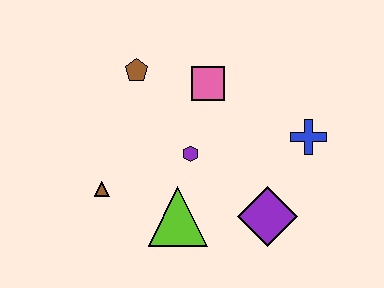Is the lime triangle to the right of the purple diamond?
No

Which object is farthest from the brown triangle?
The blue cross is farthest from the brown triangle.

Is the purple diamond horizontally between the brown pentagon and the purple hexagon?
No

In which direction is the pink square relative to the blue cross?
The pink square is to the left of the blue cross.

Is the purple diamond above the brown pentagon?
No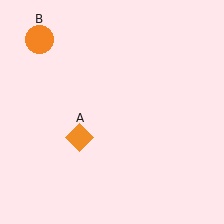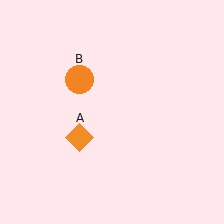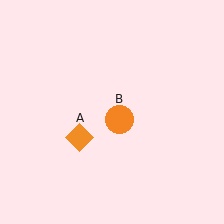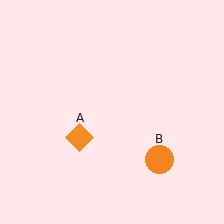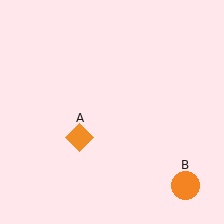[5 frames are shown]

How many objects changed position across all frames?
1 object changed position: orange circle (object B).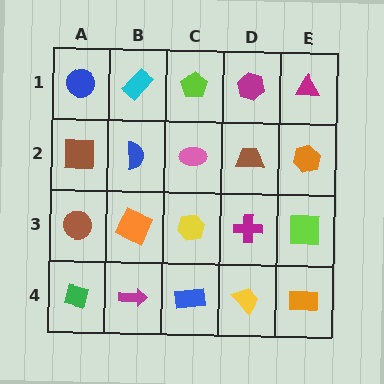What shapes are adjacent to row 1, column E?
An orange hexagon (row 2, column E), a magenta hexagon (row 1, column D).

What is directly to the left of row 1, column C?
A cyan rectangle.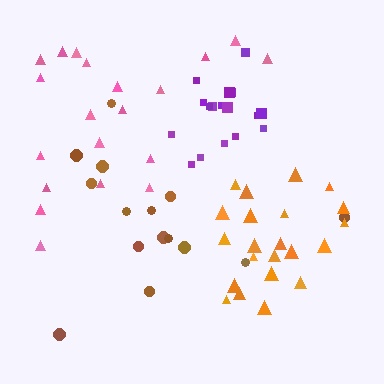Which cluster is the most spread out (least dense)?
Pink.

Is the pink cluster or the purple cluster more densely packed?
Purple.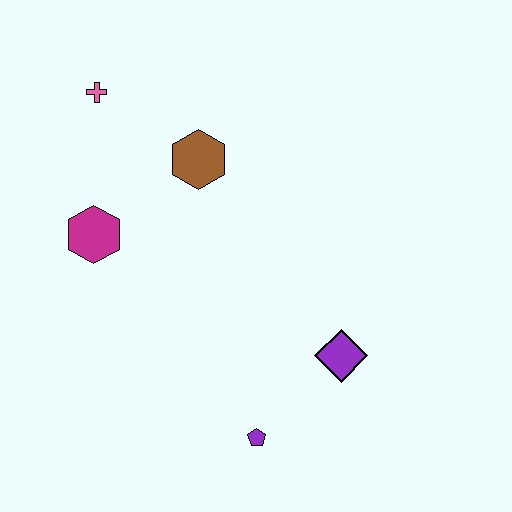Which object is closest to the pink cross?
The brown hexagon is closest to the pink cross.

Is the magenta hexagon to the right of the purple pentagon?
No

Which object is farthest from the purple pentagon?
The pink cross is farthest from the purple pentagon.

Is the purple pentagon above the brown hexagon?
No